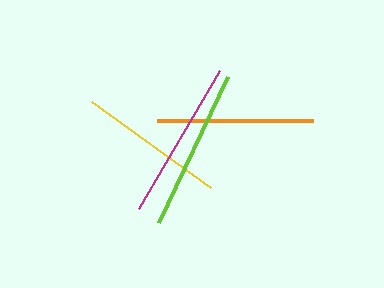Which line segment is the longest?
The lime line is the longest at approximately 161 pixels.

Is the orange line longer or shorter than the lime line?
The lime line is longer than the orange line.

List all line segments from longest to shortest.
From longest to shortest: lime, magenta, orange, yellow.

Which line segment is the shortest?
The yellow line is the shortest at approximately 146 pixels.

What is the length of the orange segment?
The orange segment is approximately 155 pixels long.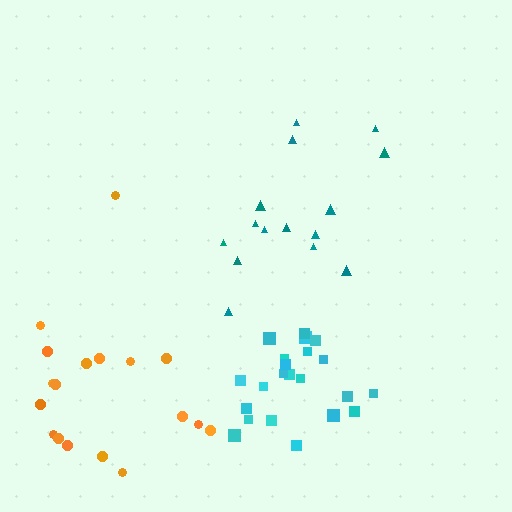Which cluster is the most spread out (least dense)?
Teal.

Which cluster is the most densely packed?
Cyan.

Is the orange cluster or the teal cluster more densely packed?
Orange.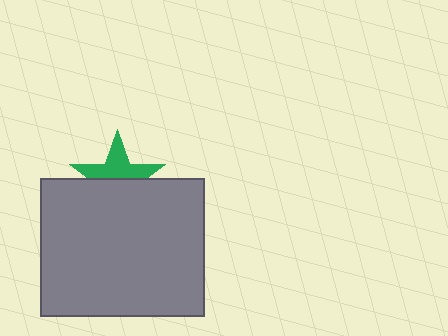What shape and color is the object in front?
The object in front is a gray rectangle.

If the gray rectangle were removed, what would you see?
You would see the complete green star.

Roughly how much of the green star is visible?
About half of it is visible (roughly 50%).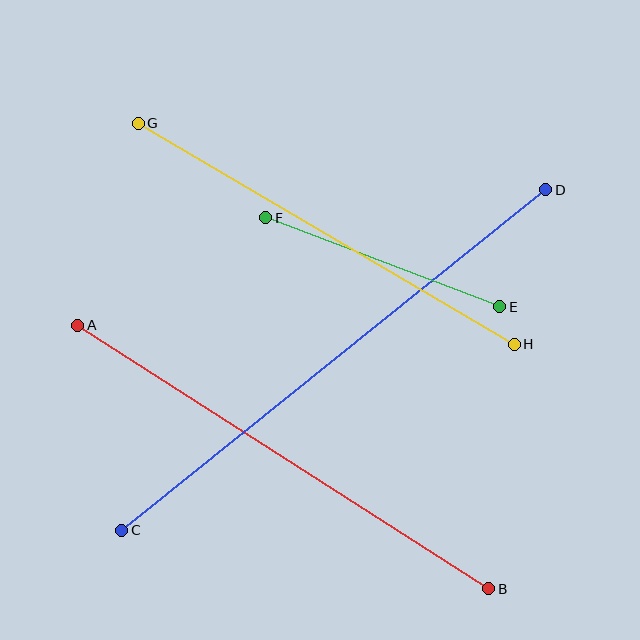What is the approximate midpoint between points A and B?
The midpoint is at approximately (283, 457) pixels.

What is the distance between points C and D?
The distance is approximately 544 pixels.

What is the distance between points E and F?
The distance is approximately 250 pixels.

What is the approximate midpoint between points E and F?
The midpoint is at approximately (383, 262) pixels.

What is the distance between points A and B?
The distance is approximately 489 pixels.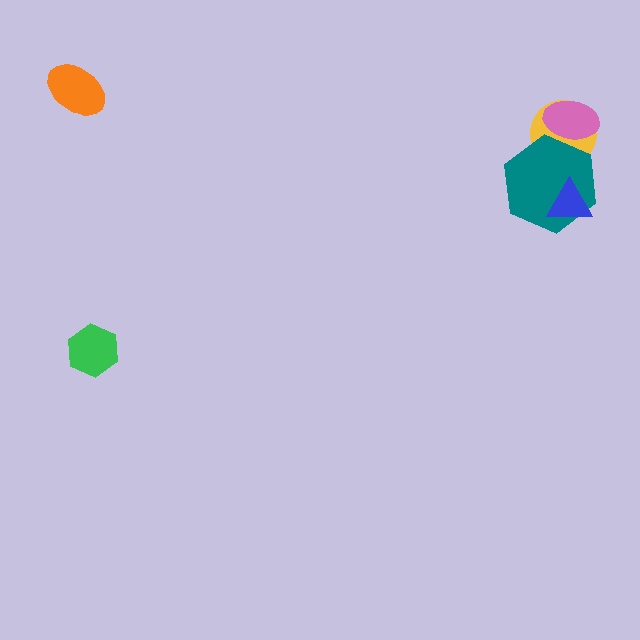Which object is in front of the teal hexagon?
The blue triangle is in front of the teal hexagon.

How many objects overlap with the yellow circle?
2 objects overlap with the yellow circle.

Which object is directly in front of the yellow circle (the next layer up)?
The pink ellipse is directly in front of the yellow circle.